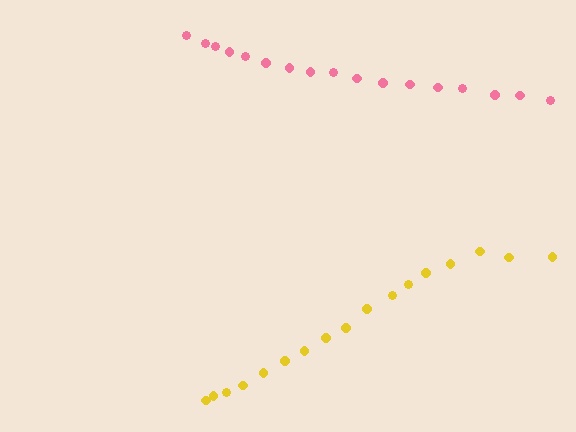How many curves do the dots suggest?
There are 2 distinct paths.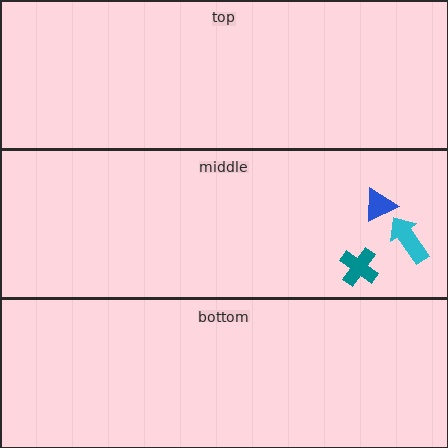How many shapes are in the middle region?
3.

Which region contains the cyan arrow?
The middle region.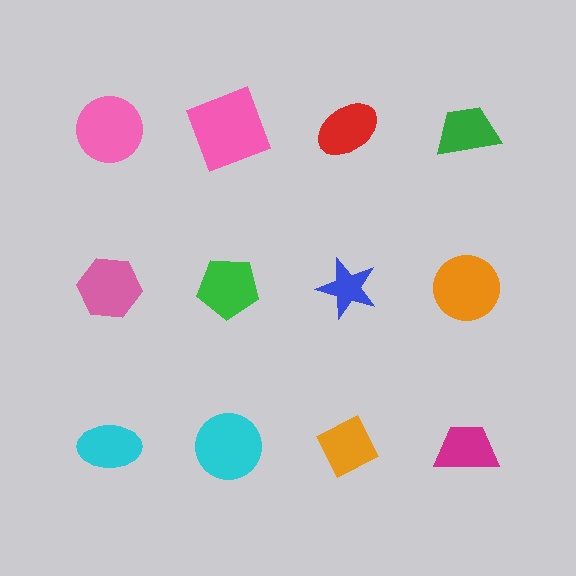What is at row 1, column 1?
A pink circle.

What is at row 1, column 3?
A red ellipse.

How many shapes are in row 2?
4 shapes.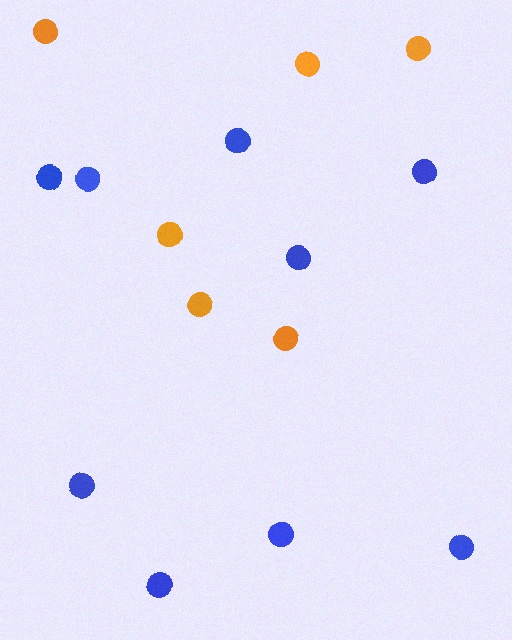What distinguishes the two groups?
There are 2 groups: one group of blue circles (9) and one group of orange circles (6).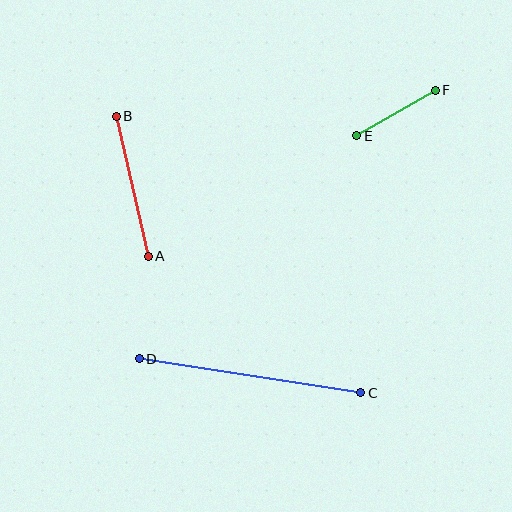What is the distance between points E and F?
The distance is approximately 91 pixels.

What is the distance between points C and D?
The distance is approximately 224 pixels.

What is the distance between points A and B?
The distance is approximately 144 pixels.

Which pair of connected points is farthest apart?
Points C and D are farthest apart.